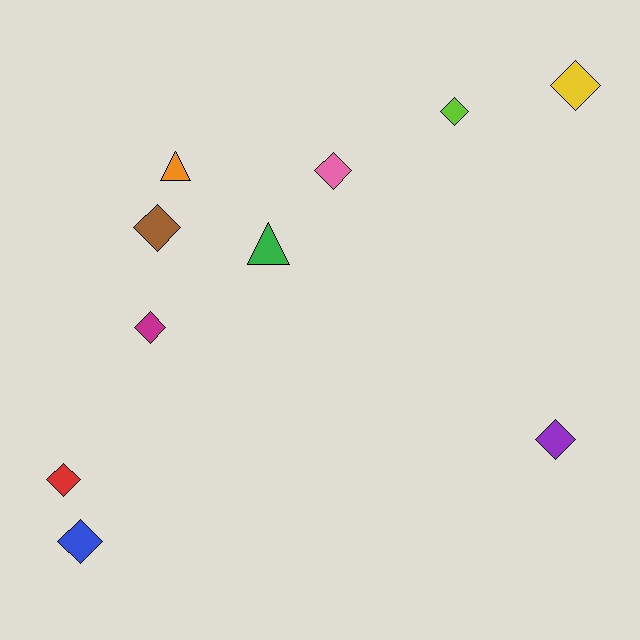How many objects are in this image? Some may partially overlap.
There are 10 objects.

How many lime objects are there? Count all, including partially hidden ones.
There is 1 lime object.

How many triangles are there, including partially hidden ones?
There are 2 triangles.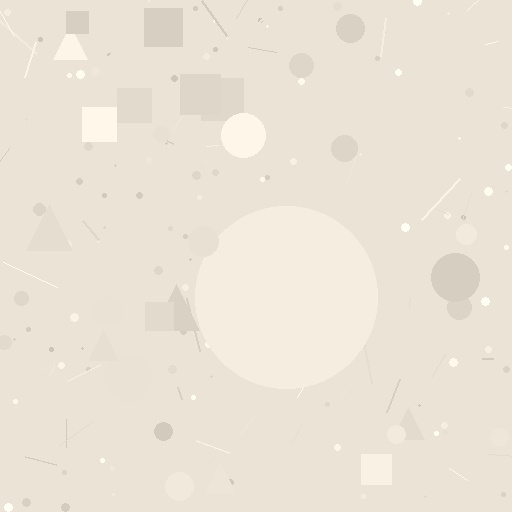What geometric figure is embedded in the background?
A circle is embedded in the background.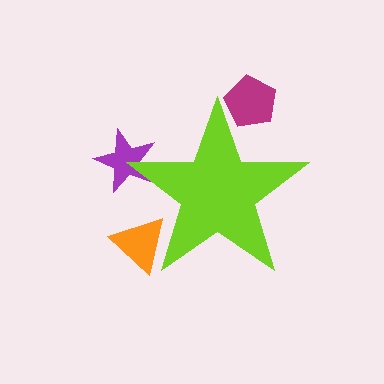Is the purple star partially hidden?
Yes, the purple star is partially hidden behind the lime star.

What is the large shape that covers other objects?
A lime star.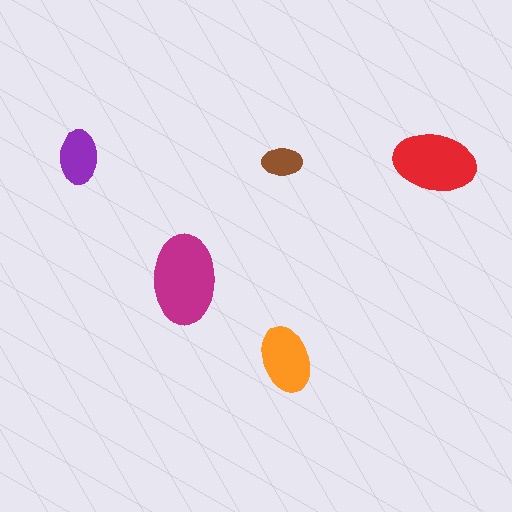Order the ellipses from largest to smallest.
the magenta one, the red one, the orange one, the purple one, the brown one.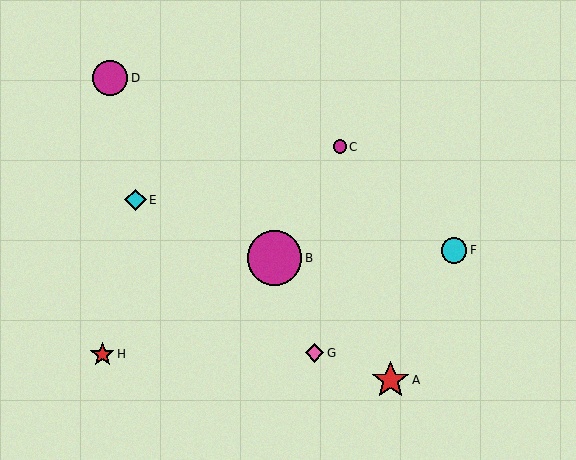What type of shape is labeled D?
Shape D is a magenta circle.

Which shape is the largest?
The magenta circle (labeled B) is the largest.